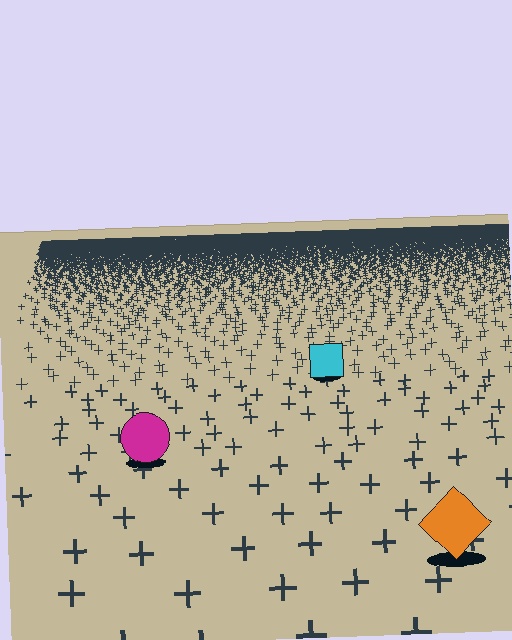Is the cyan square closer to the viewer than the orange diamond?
No. The orange diamond is closer — you can tell from the texture gradient: the ground texture is coarser near it.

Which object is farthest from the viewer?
The cyan square is farthest from the viewer. It appears smaller and the ground texture around it is denser.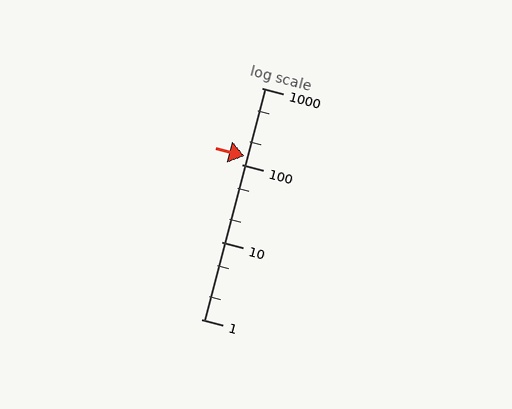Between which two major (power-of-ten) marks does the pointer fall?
The pointer is between 100 and 1000.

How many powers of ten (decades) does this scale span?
The scale spans 3 decades, from 1 to 1000.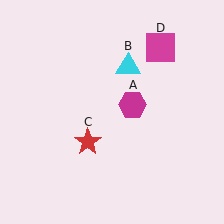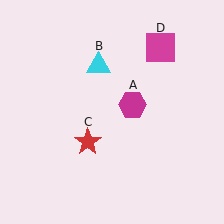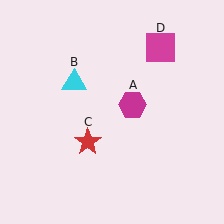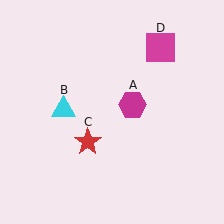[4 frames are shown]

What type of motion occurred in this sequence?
The cyan triangle (object B) rotated counterclockwise around the center of the scene.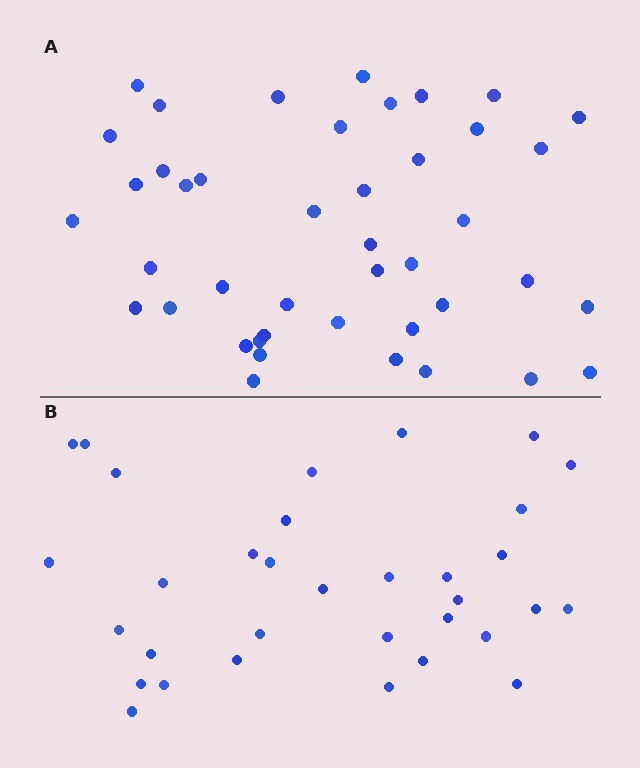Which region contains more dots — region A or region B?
Region A (the top region) has more dots.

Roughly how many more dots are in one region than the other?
Region A has roughly 10 or so more dots than region B.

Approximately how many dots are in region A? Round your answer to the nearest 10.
About 40 dots. (The exact count is 43, which rounds to 40.)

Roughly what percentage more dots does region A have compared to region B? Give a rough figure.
About 30% more.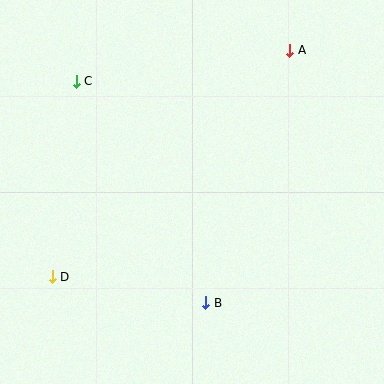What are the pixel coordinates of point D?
Point D is at (52, 277).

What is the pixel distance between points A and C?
The distance between A and C is 216 pixels.